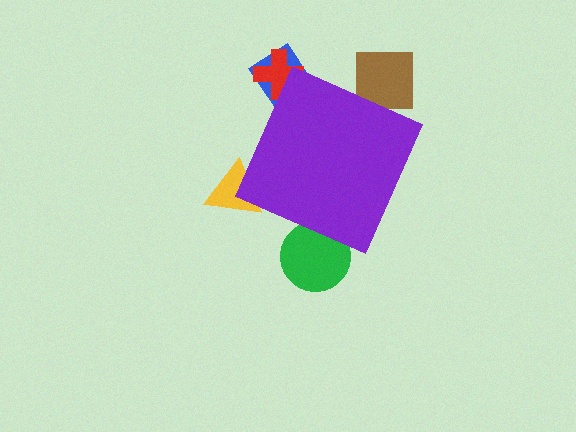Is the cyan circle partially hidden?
Yes, the cyan circle is partially hidden behind the purple diamond.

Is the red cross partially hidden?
Yes, the red cross is partially hidden behind the purple diamond.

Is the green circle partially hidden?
Yes, the green circle is partially hidden behind the purple diamond.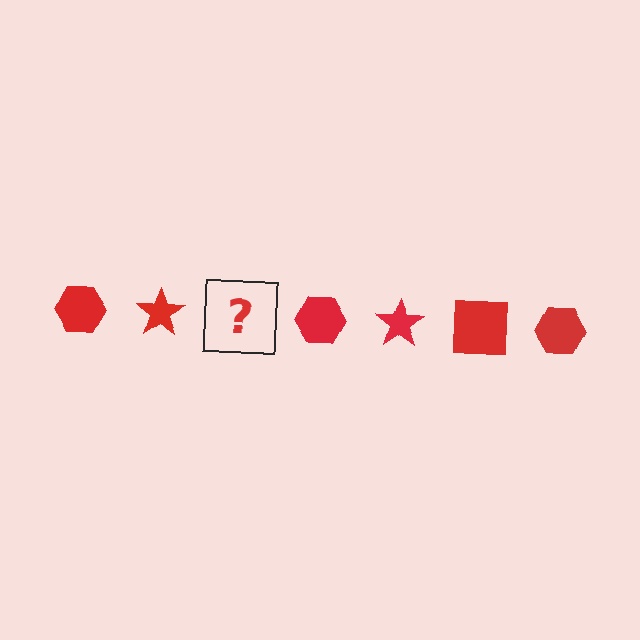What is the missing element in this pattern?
The missing element is a red square.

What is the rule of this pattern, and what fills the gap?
The rule is that the pattern cycles through hexagon, star, square shapes in red. The gap should be filled with a red square.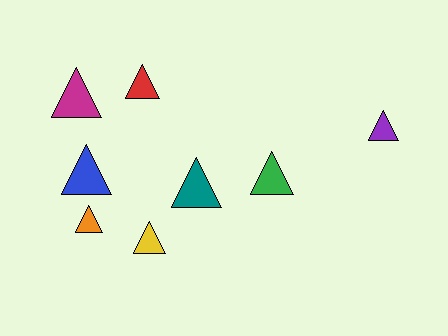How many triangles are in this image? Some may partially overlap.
There are 8 triangles.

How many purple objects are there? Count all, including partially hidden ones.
There is 1 purple object.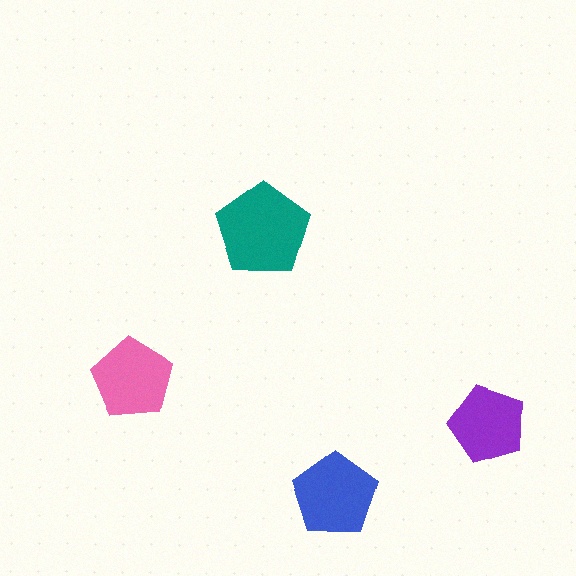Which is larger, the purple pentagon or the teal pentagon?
The teal one.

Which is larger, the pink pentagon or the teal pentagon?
The teal one.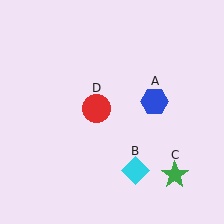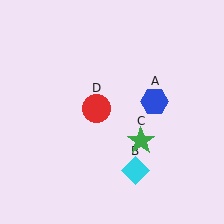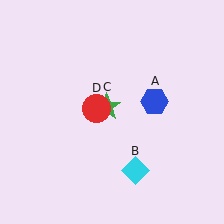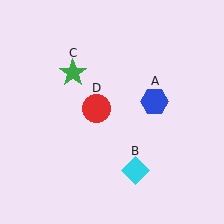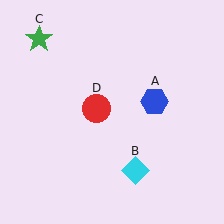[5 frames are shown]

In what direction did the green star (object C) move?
The green star (object C) moved up and to the left.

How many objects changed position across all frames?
1 object changed position: green star (object C).